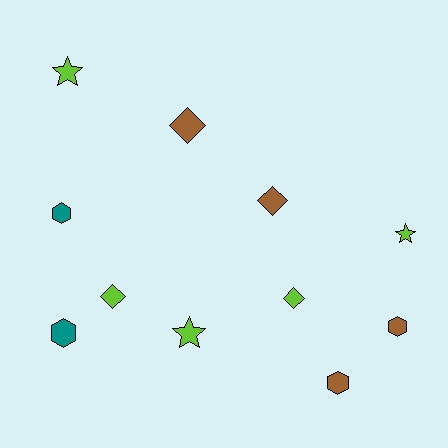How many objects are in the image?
There are 11 objects.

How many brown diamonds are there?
There are 2 brown diamonds.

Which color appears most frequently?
Lime, with 5 objects.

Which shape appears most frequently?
Hexagon, with 4 objects.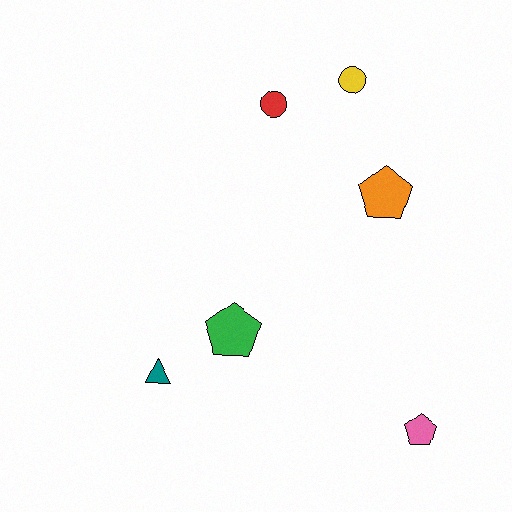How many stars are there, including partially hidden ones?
There are no stars.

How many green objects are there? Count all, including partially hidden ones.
There is 1 green object.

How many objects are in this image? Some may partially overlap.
There are 6 objects.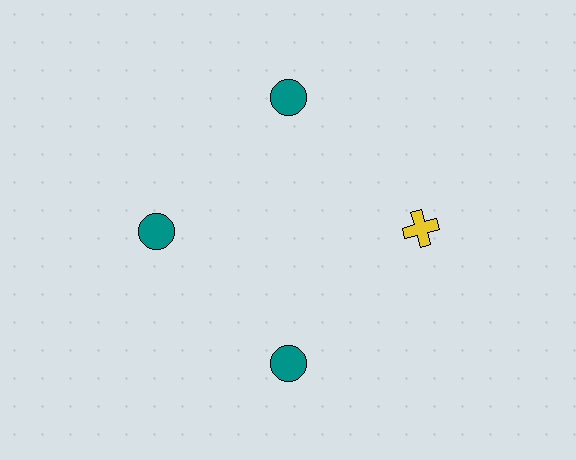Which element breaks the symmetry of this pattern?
The yellow cross at roughly the 3 o'clock position breaks the symmetry. All other shapes are teal circles.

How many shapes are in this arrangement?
There are 4 shapes arranged in a ring pattern.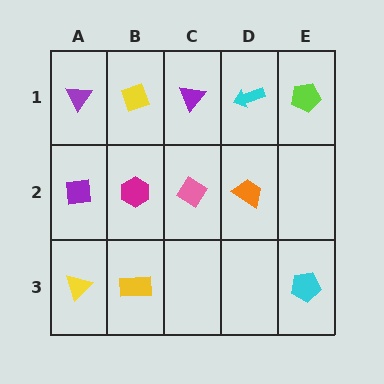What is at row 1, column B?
A yellow diamond.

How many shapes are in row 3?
3 shapes.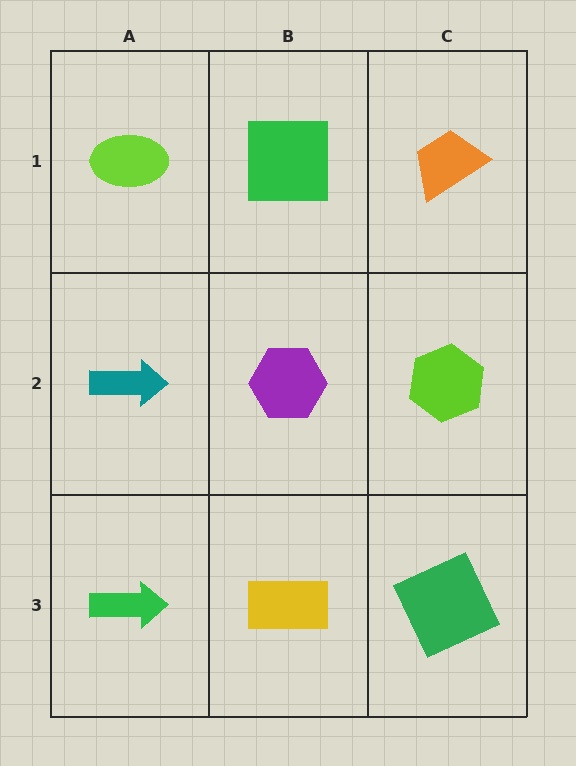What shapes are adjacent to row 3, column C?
A lime hexagon (row 2, column C), a yellow rectangle (row 3, column B).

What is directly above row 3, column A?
A teal arrow.